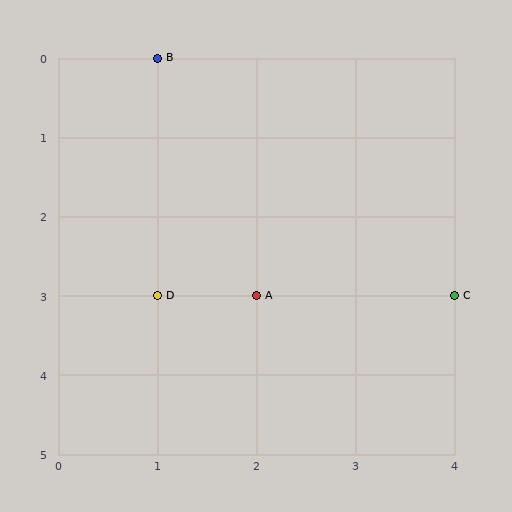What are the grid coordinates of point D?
Point D is at grid coordinates (1, 3).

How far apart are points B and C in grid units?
Points B and C are 3 columns and 3 rows apart (about 4.2 grid units diagonally).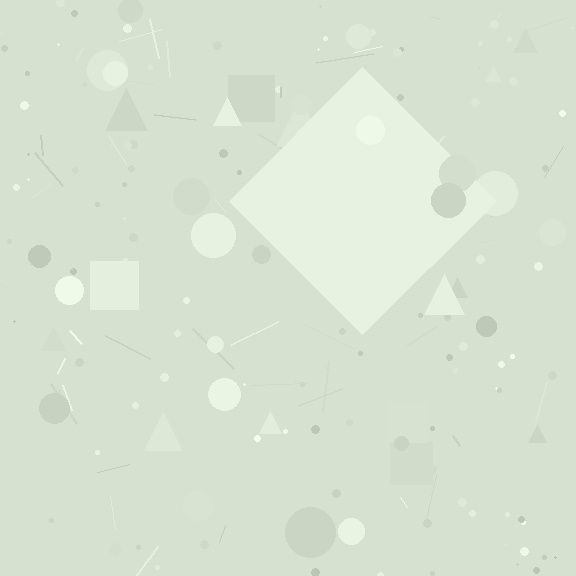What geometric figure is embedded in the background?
A diamond is embedded in the background.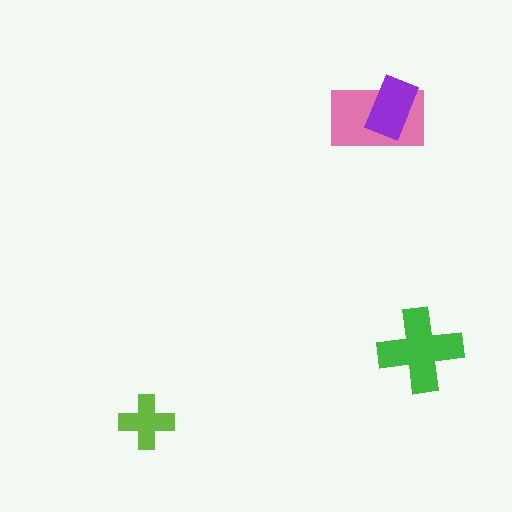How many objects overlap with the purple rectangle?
1 object overlaps with the purple rectangle.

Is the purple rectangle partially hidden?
No, no other shape covers it.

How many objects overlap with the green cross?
0 objects overlap with the green cross.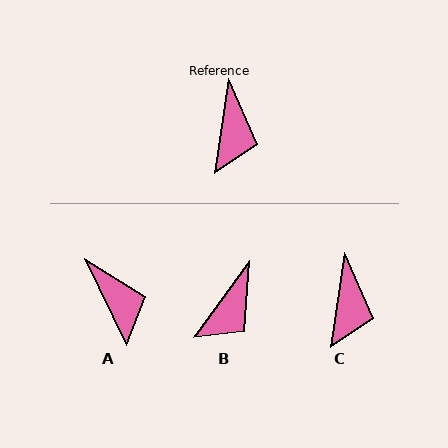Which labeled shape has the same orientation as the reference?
C.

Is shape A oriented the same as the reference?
No, it is off by about 34 degrees.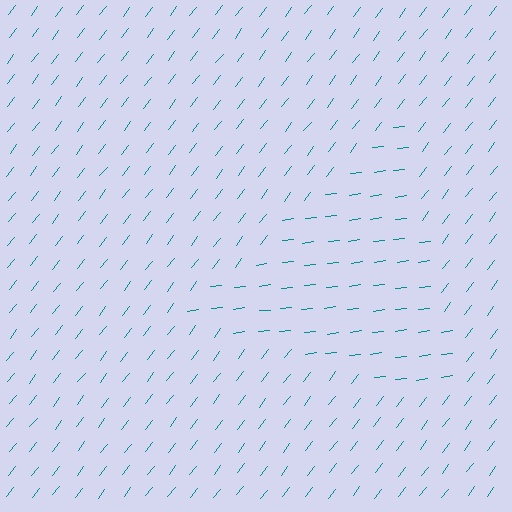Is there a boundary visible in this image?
Yes, there is a texture boundary formed by a change in line orientation.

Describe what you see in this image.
The image is filled with small teal line segments. A triangle region in the image has lines oriented differently from the surrounding lines, creating a visible texture boundary.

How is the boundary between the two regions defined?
The boundary is defined purely by a change in line orientation (approximately 45 degrees difference). All lines are the same color and thickness.